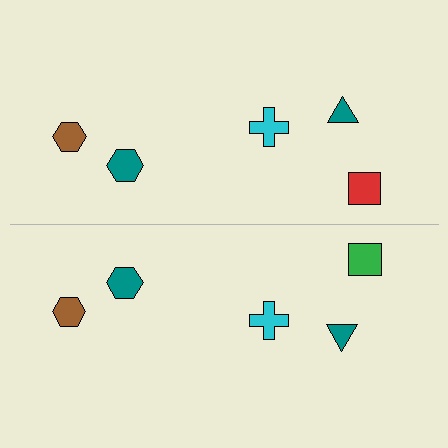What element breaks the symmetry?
The green square on the bottom side breaks the symmetry — its mirror counterpart is red.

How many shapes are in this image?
There are 10 shapes in this image.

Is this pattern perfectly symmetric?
No, the pattern is not perfectly symmetric. The green square on the bottom side breaks the symmetry — its mirror counterpart is red.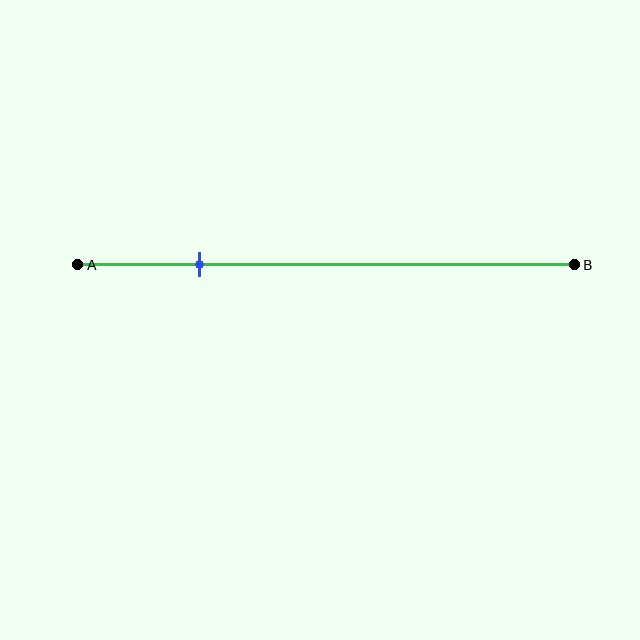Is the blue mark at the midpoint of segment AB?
No, the mark is at about 25% from A, not at the 50% midpoint.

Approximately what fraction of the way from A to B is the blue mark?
The blue mark is approximately 25% of the way from A to B.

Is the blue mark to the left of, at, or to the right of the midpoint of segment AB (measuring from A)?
The blue mark is to the left of the midpoint of segment AB.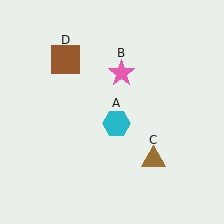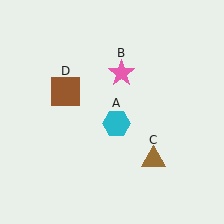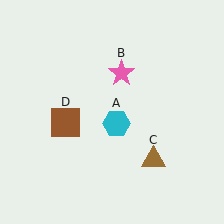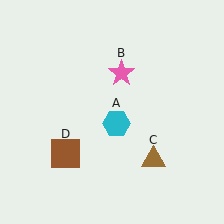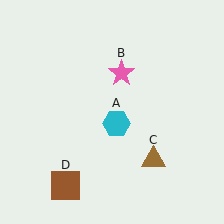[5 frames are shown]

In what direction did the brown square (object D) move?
The brown square (object D) moved down.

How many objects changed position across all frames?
1 object changed position: brown square (object D).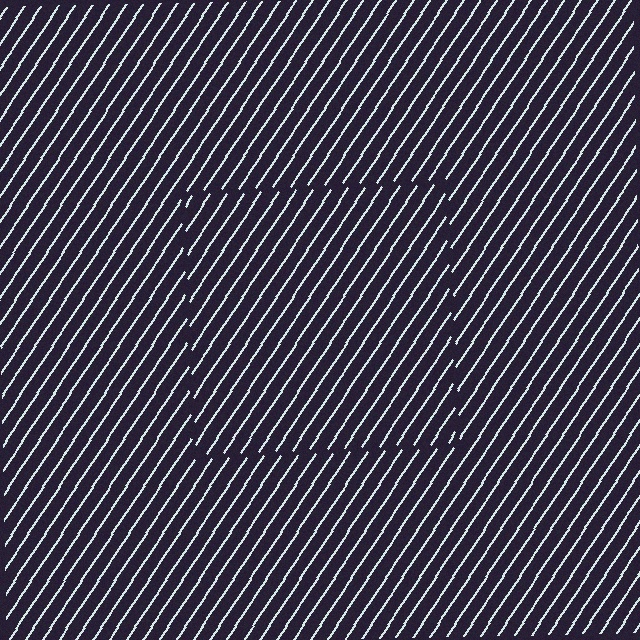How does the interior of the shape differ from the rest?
The interior of the shape contains the same grating, shifted by half a period — the contour is defined by the phase discontinuity where line-ends from the inner and outer gratings abut.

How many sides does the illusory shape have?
4 sides — the line-ends trace a square.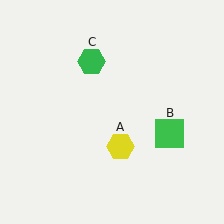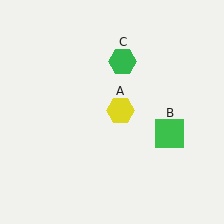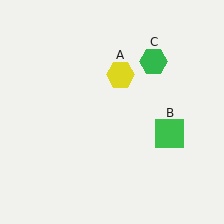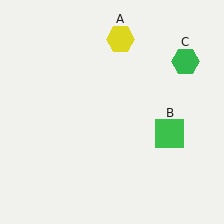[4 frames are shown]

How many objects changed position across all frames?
2 objects changed position: yellow hexagon (object A), green hexagon (object C).